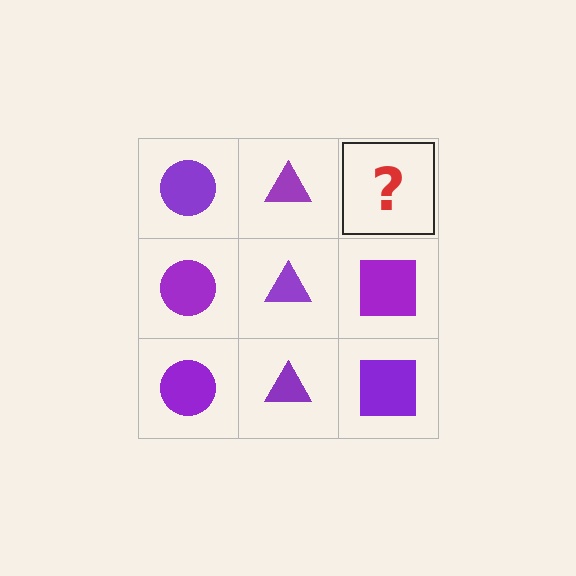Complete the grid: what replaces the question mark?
The question mark should be replaced with a purple square.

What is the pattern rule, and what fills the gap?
The rule is that each column has a consistent shape. The gap should be filled with a purple square.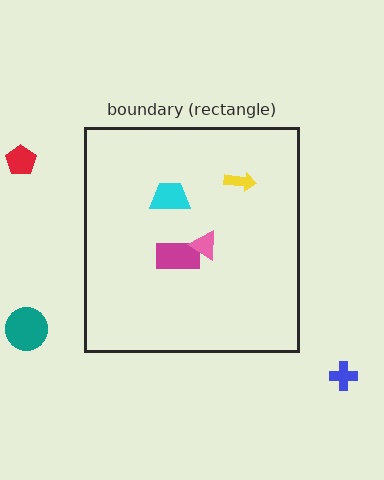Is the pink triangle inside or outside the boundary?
Inside.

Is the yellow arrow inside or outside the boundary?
Inside.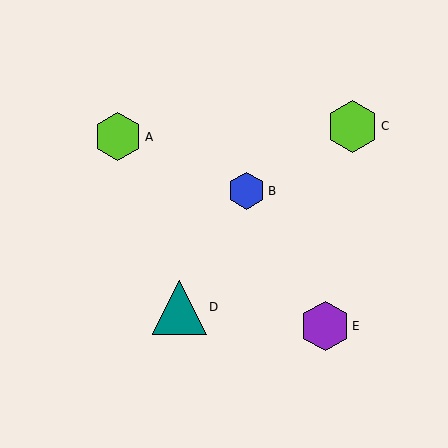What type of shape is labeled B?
Shape B is a blue hexagon.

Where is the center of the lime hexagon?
The center of the lime hexagon is at (118, 137).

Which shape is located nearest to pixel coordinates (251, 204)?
The blue hexagon (labeled B) at (246, 191) is nearest to that location.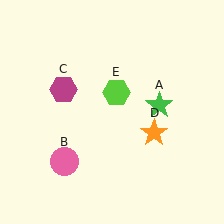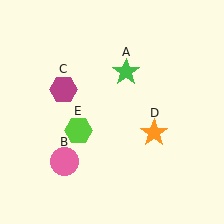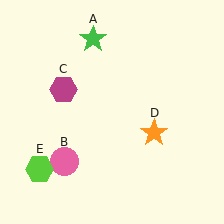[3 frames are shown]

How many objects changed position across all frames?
2 objects changed position: green star (object A), lime hexagon (object E).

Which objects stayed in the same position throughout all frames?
Pink circle (object B) and magenta hexagon (object C) and orange star (object D) remained stationary.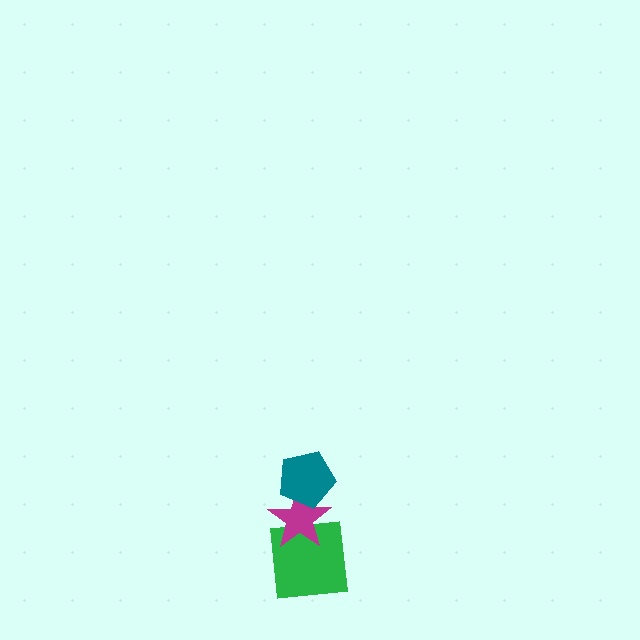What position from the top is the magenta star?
The magenta star is 2nd from the top.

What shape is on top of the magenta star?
The teal pentagon is on top of the magenta star.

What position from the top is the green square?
The green square is 3rd from the top.